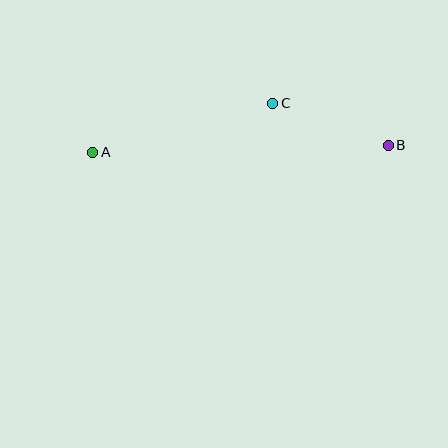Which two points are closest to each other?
Points B and C are closest to each other.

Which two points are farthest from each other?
Points A and B are farthest from each other.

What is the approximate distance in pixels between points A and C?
The distance between A and C is approximately 186 pixels.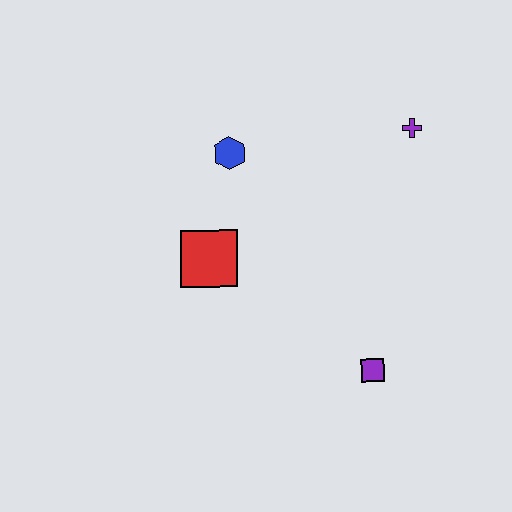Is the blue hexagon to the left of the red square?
No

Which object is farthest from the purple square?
The blue hexagon is farthest from the purple square.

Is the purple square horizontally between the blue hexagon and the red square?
No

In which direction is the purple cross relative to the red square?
The purple cross is to the right of the red square.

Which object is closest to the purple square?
The red square is closest to the purple square.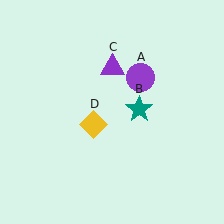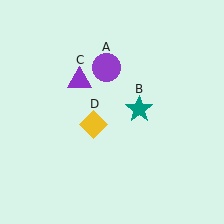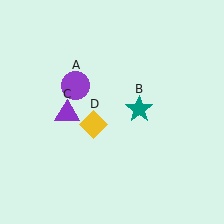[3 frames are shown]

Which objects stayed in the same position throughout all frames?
Teal star (object B) and yellow diamond (object D) remained stationary.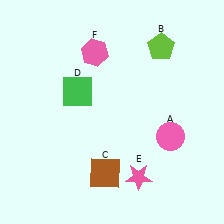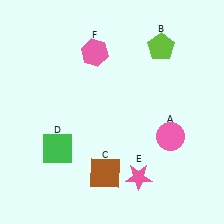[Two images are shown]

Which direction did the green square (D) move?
The green square (D) moved down.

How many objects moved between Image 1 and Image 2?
1 object moved between the two images.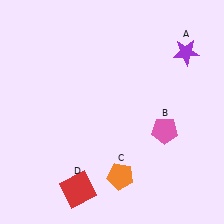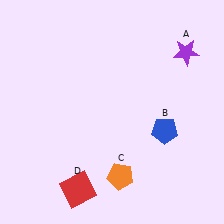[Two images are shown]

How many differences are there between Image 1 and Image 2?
There is 1 difference between the two images.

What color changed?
The pentagon (B) changed from pink in Image 1 to blue in Image 2.